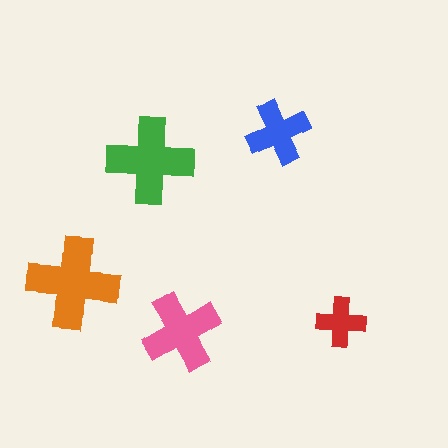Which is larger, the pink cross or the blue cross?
The pink one.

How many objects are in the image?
There are 5 objects in the image.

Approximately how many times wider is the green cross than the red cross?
About 1.5 times wider.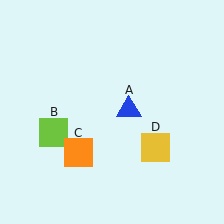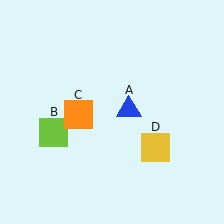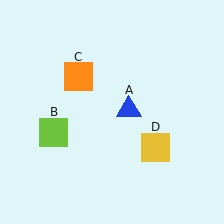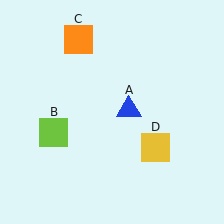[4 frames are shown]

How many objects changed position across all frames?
1 object changed position: orange square (object C).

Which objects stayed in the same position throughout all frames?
Blue triangle (object A) and lime square (object B) and yellow square (object D) remained stationary.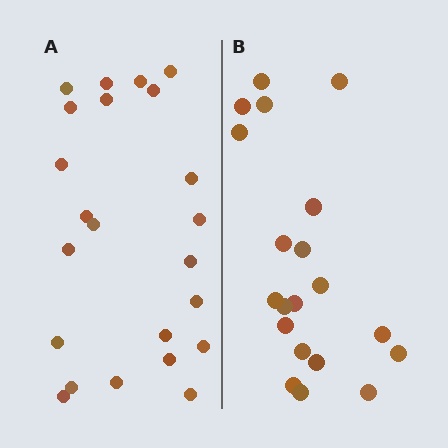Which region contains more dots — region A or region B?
Region A (the left region) has more dots.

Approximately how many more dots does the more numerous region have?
Region A has just a few more — roughly 2 or 3 more dots than region B.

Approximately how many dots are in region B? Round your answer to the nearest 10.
About 20 dots.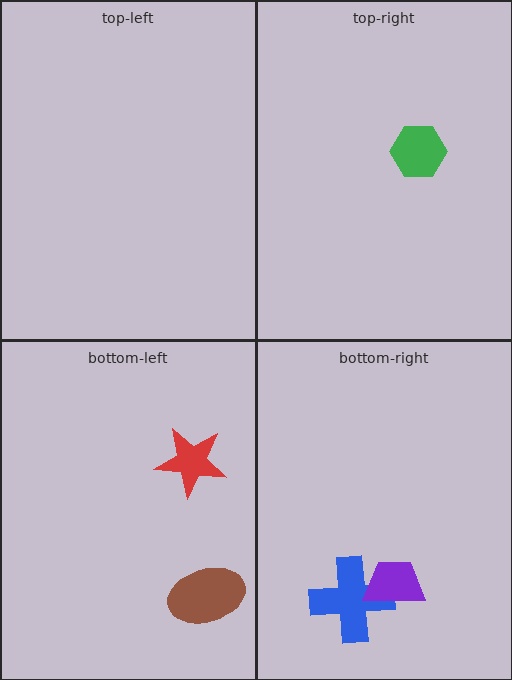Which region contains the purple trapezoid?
The bottom-right region.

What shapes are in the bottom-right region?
The blue cross, the purple trapezoid.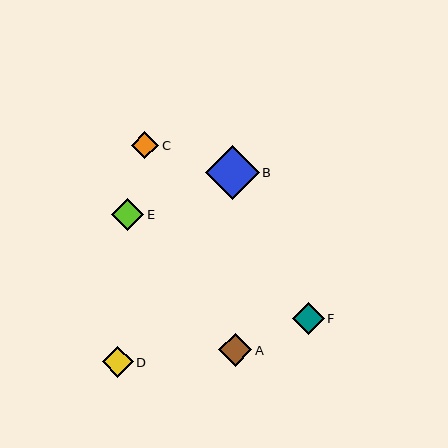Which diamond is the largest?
Diamond B is the largest with a size of approximately 53 pixels.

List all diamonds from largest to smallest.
From largest to smallest: B, A, E, F, D, C.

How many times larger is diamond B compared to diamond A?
Diamond B is approximately 1.6 times the size of diamond A.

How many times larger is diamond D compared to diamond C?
Diamond D is approximately 1.1 times the size of diamond C.